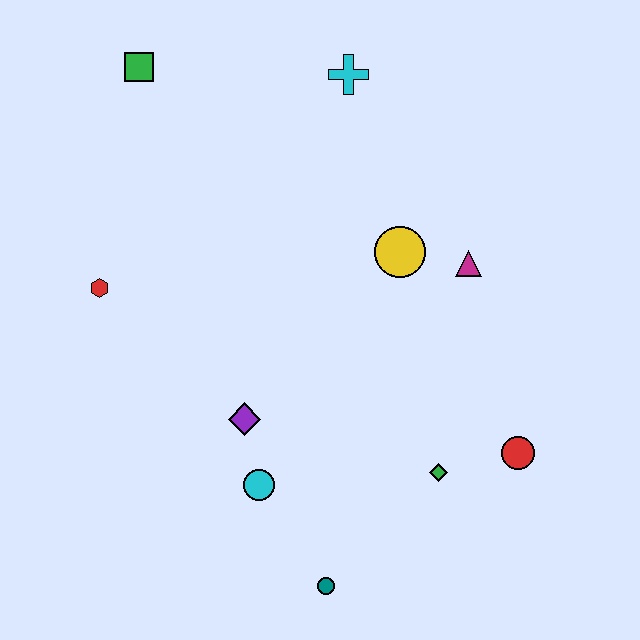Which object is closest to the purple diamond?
The cyan circle is closest to the purple diamond.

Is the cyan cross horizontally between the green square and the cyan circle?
No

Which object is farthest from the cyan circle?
The green square is farthest from the cyan circle.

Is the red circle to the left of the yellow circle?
No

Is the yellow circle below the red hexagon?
No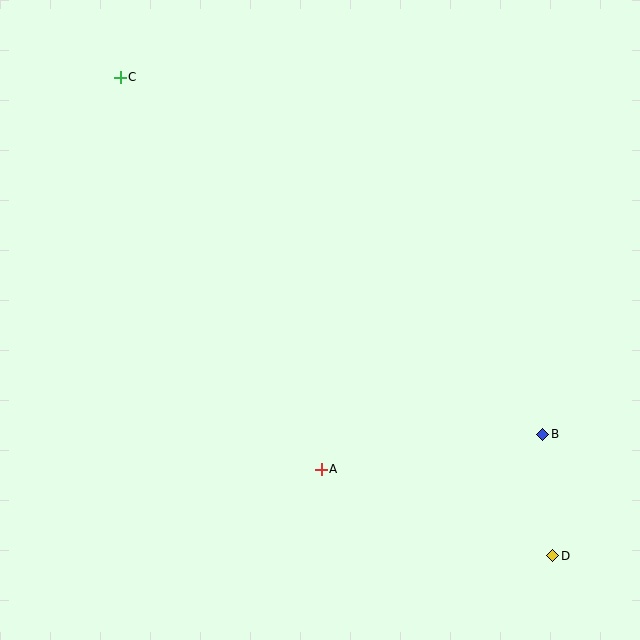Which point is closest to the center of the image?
Point A at (321, 469) is closest to the center.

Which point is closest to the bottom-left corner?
Point A is closest to the bottom-left corner.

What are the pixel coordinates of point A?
Point A is at (321, 469).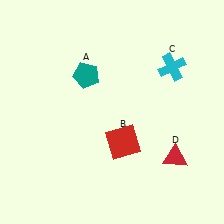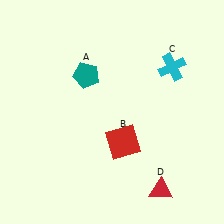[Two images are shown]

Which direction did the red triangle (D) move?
The red triangle (D) moved down.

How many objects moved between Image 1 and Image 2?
1 object moved between the two images.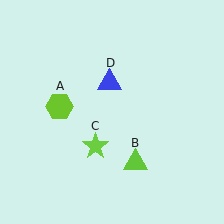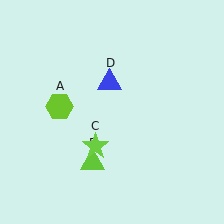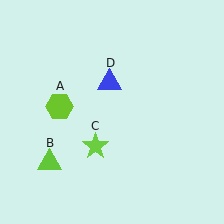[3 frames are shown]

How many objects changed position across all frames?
1 object changed position: lime triangle (object B).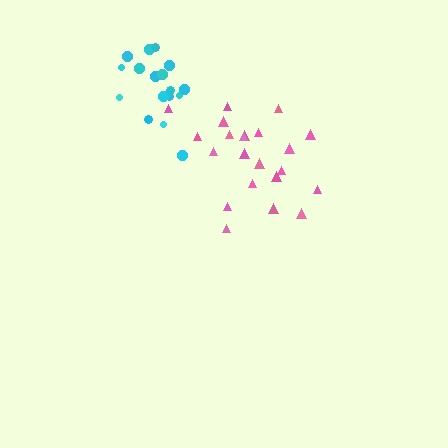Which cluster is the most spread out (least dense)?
Pink.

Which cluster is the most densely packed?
Cyan.